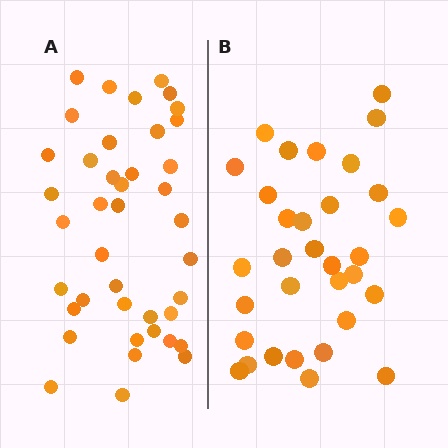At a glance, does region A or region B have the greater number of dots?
Region A (the left region) has more dots.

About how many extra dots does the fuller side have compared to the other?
Region A has roughly 8 or so more dots than region B.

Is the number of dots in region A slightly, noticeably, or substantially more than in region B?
Region A has noticeably more, but not dramatically so. The ratio is roughly 1.3 to 1.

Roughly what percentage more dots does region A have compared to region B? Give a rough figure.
About 30% more.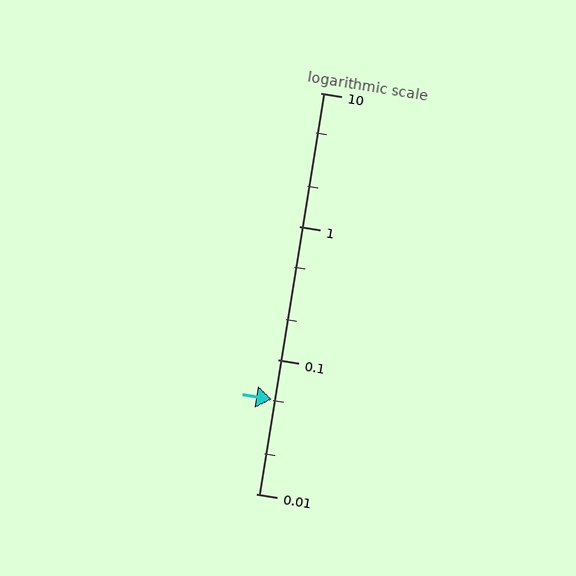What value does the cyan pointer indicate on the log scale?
The pointer indicates approximately 0.051.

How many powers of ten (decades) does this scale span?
The scale spans 3 decades, from 0.01 to 10.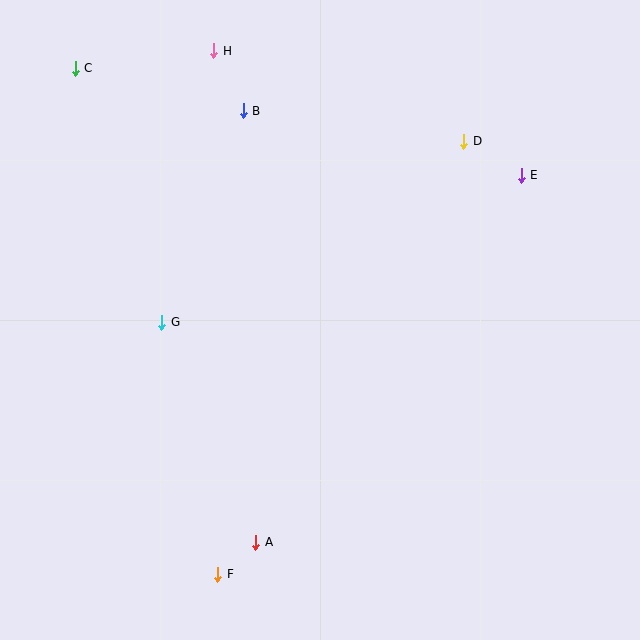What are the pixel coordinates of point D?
Point D is at (464, 141).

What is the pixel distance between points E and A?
The distance between E and A is 453 pixels.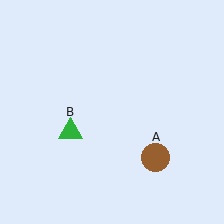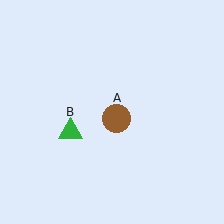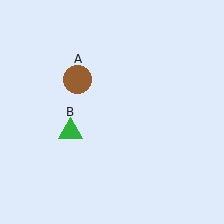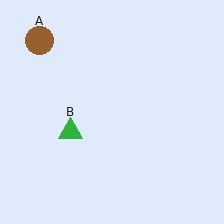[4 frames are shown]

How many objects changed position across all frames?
1 object changed position: brown circle (object A).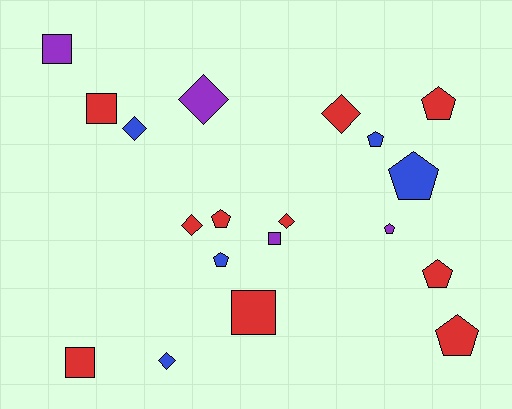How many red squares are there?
There are 3 red squares.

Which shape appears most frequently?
Pentagon, with 8 objects.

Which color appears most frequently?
Red, with 10 objects.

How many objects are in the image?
There are 19 objects.